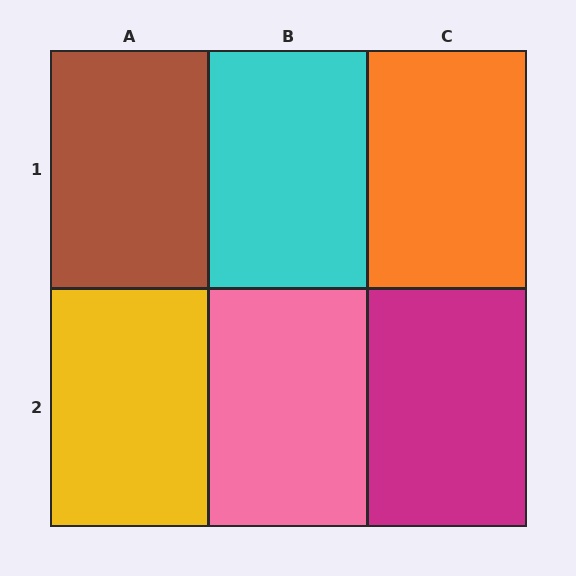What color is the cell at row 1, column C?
Orange.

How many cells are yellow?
1 cell is yellow.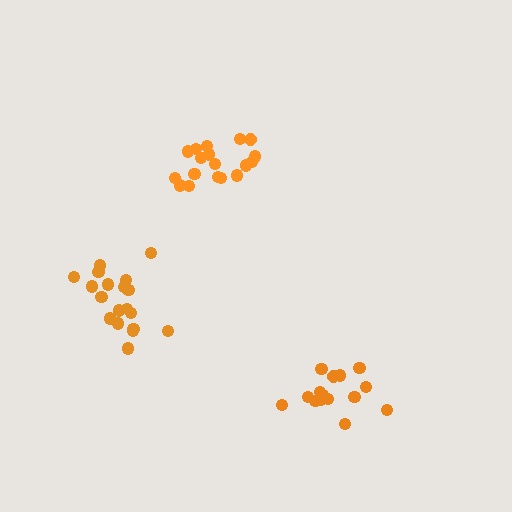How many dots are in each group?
Group 1: 18 dots, Group 2: 19 dots, Group 3: 16 dots (53 total).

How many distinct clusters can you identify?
There are 3 distinct clusters.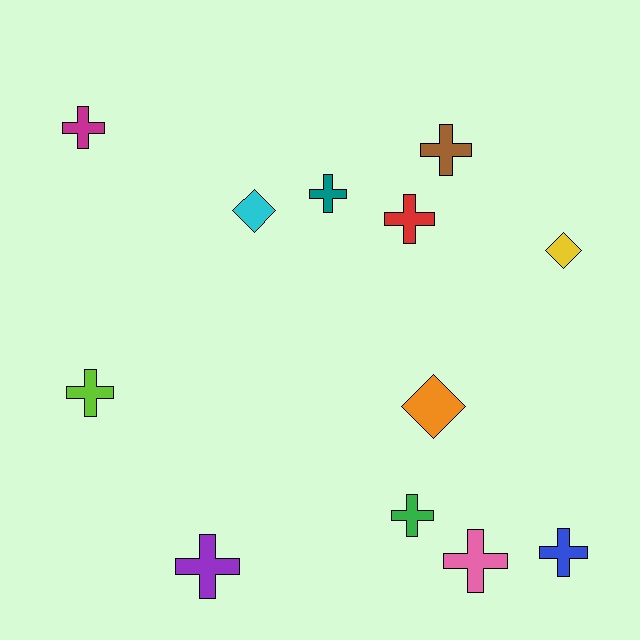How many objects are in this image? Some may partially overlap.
There are 12 objects.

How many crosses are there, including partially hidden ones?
There are 9 crosses.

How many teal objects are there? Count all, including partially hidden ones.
There is 1 teal object.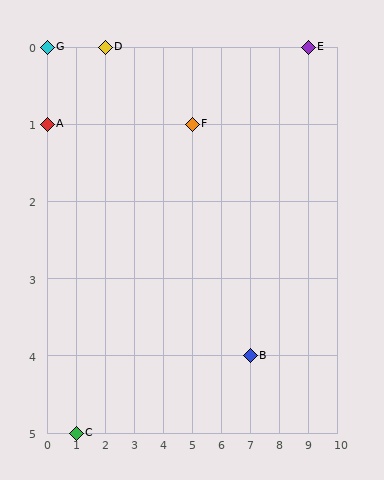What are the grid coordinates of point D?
Point D is at grid coordinates (2, 0).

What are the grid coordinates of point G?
Point G is at grid coordinates (0, 0).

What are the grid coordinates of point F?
Point F is at grid coordinates (5, 1).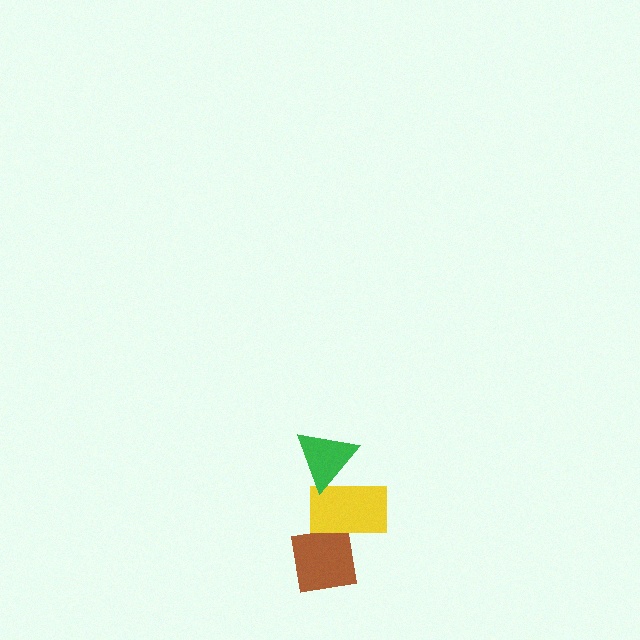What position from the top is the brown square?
The brown square is 3rd from the top.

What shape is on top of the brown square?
The yellow rectangle is on top of the brown square.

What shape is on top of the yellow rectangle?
The green triangle is on top of the yellow rectangle.